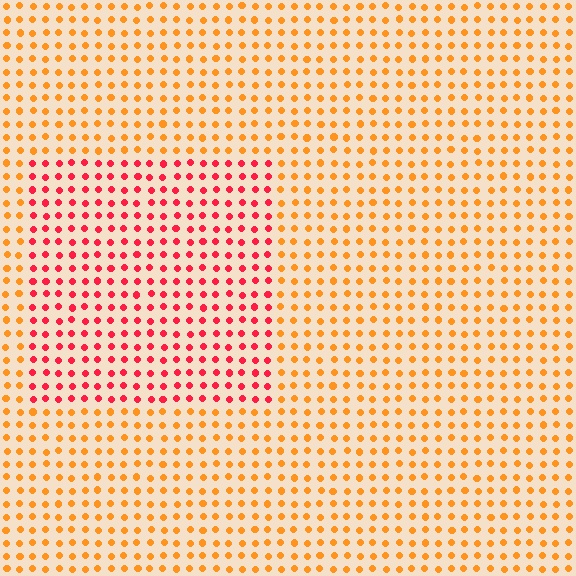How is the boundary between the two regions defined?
The boundary is defined purely by a slight shift in hue (about 42 degrees). Spacing, size, and orientation are identical on both sides.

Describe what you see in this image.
The image is filled with small orange elements in a uniform arrangement. A rectangle-shaped region is visible where the elements are tinted to a slightly different hue, forming a subtle color boundary.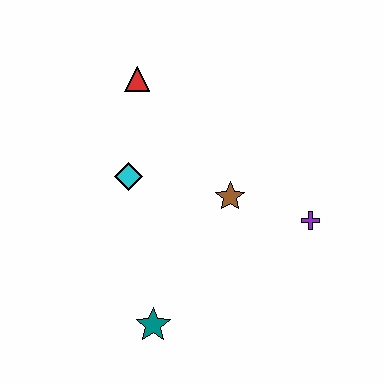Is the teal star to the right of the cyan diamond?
Yes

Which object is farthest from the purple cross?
The red triangle is farthest from the purple cross.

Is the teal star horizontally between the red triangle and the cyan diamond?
No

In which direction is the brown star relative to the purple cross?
The brown star is to the left of the purple cross.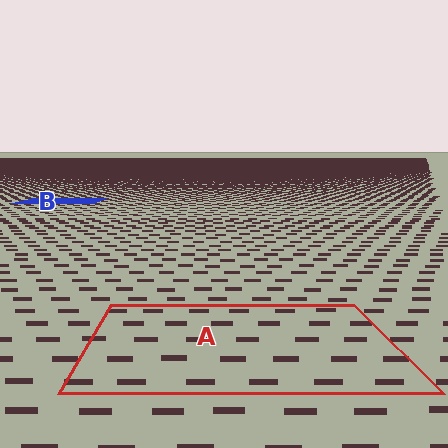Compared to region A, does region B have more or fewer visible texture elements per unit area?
Region B has more texture elements per unit area — they are packed more densely because it is farther away.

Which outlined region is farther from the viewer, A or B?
Region B is farther from the viewer — the texture elements inside it appear smaller and more densely packed.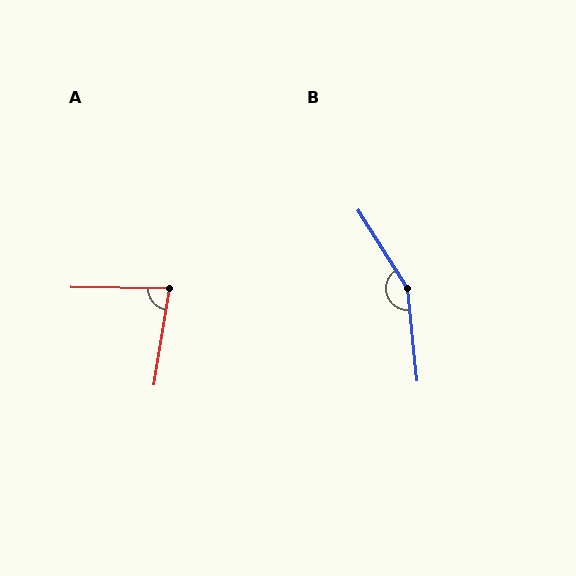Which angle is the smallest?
A, at approximately 82 degrees.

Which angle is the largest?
B, at approximately 154 degrees.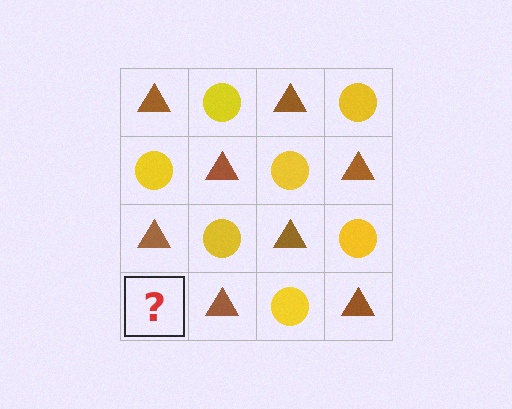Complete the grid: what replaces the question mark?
The question mark should be replaced with a yellow circle.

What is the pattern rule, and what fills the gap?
The rule is that it alternates brown triangle and yellow circle in a checkerboard pattern. The gap should be filled with a yellow circle.